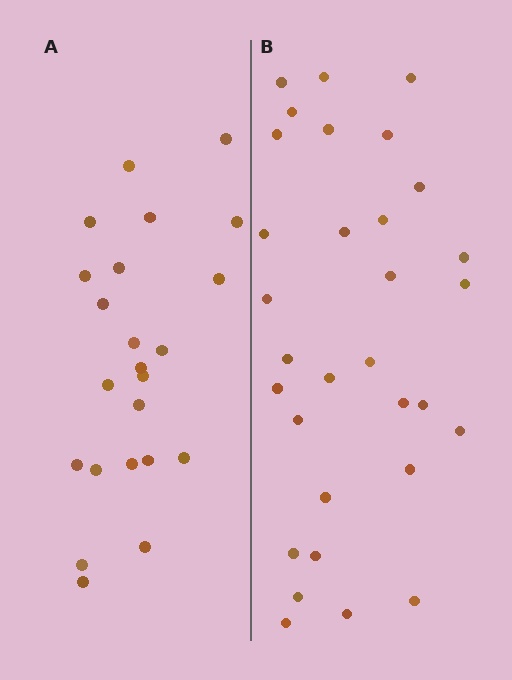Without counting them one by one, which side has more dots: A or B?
Region B (the right region) has more dots.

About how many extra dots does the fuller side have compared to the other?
Region B has roughly 8 or so more dots than region A.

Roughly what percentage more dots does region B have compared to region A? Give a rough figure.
About 35% more.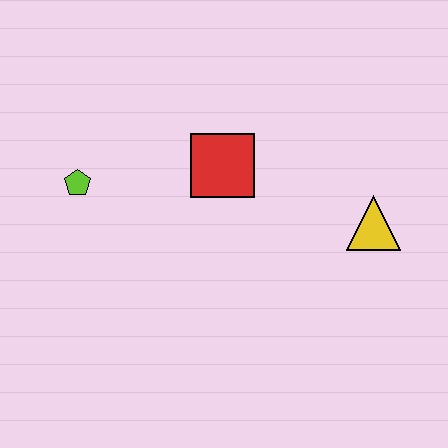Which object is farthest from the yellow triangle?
The lime pentagon is farthest from the yellow triangle.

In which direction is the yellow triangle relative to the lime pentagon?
The yellow triangle is to the right of the lime pentagon.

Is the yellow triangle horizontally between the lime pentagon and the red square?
No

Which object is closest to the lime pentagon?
The red square is closest to the lime pentagon.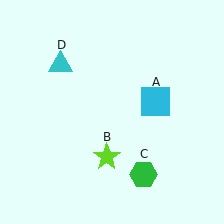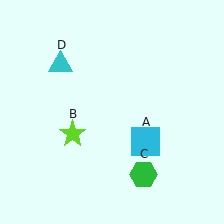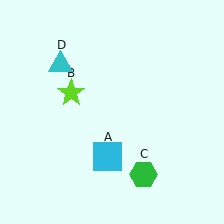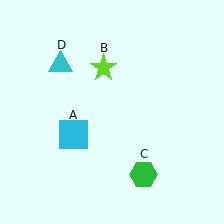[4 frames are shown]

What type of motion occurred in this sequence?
The cyan square (object A), lime star (object B) rotated clockwise around the center of the scene.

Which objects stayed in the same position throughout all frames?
Green hexagon (object C) and cyan triangle (object D) remained stationary.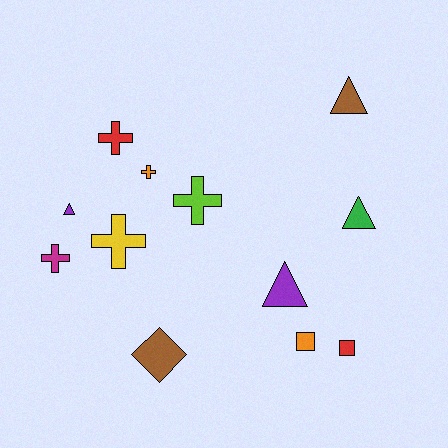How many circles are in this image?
There are no circles.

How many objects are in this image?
There are 12 objects.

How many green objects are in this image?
There is 1 green object.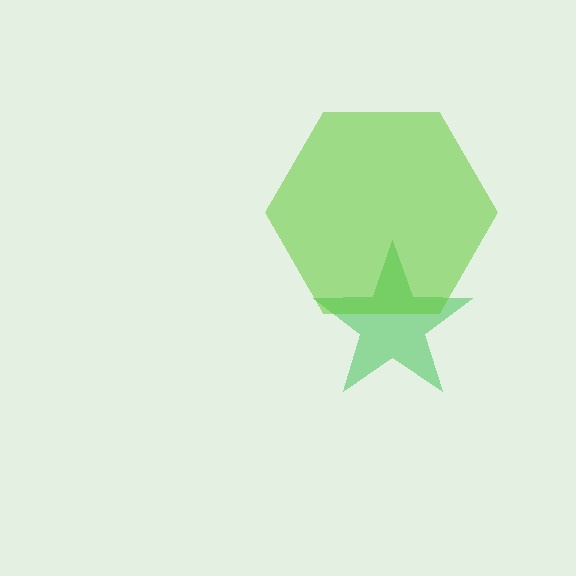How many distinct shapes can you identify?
There are 2 distinct shapes: a green star, a lime hexagon.